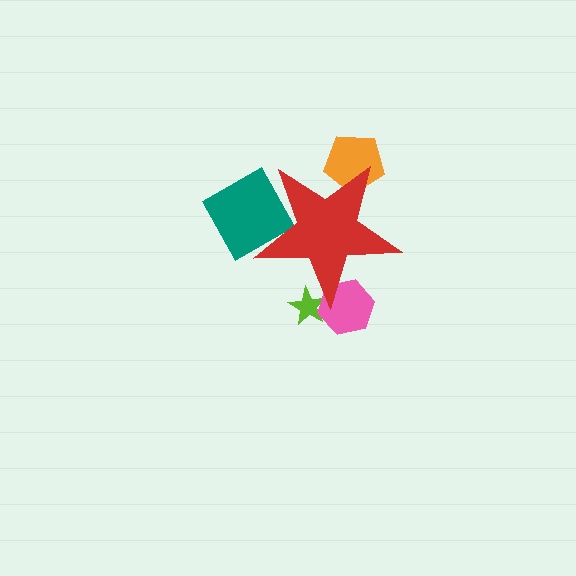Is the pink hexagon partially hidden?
Yes, the pink hexagon is partially hidden behind the red star.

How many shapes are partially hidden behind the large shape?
4 shapes are partially hidden.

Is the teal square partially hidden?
Yes, the teal square is partially hidden behind the red star.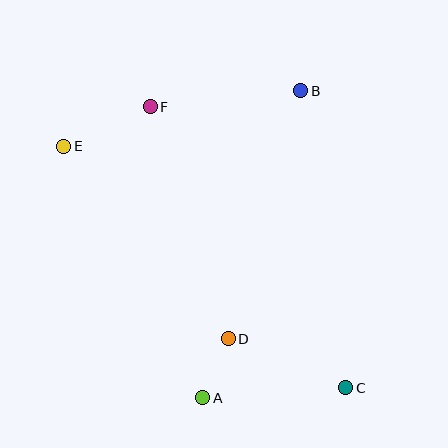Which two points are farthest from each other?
Points C and E are farthest from each other.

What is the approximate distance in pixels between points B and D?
The distance between B and D is approximately 258 pixels.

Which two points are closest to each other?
Points A and D are closest to each other.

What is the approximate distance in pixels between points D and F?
The distance between D and F is approximately 245 pixels.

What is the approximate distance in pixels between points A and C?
The distance between A and C is approximately 143 pixels.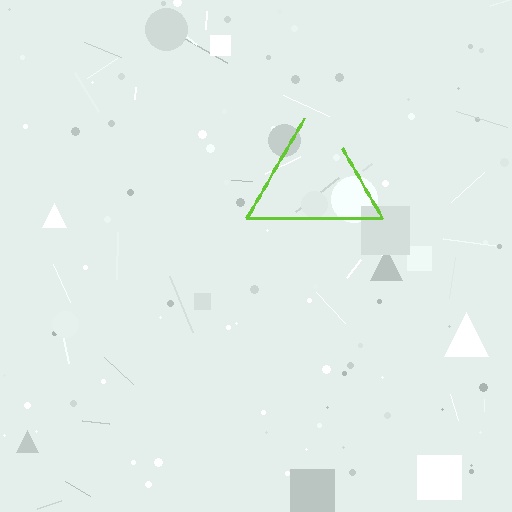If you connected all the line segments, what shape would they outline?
They would outline a triangle.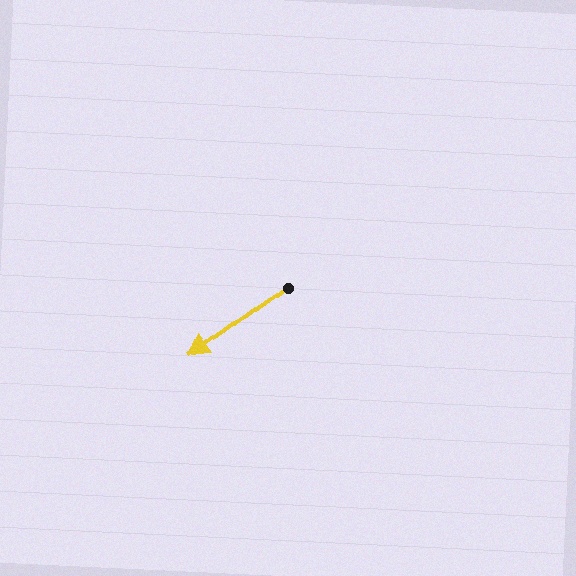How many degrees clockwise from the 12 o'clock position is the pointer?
Approximately 234 degrees.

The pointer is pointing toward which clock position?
Roughly 8 o'clock.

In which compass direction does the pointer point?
Southwest.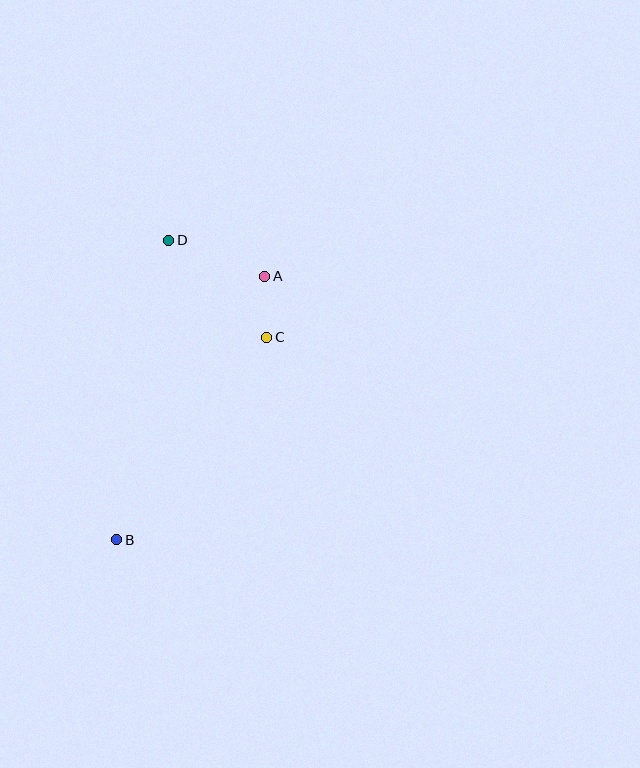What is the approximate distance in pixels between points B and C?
The distance between B and C is approximately 252 pixels.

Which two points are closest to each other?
Points A and C are closest to each other.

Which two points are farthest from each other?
Points B and D are farthest from each other.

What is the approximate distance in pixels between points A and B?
The distance between A and B is approximately 302 pixels.